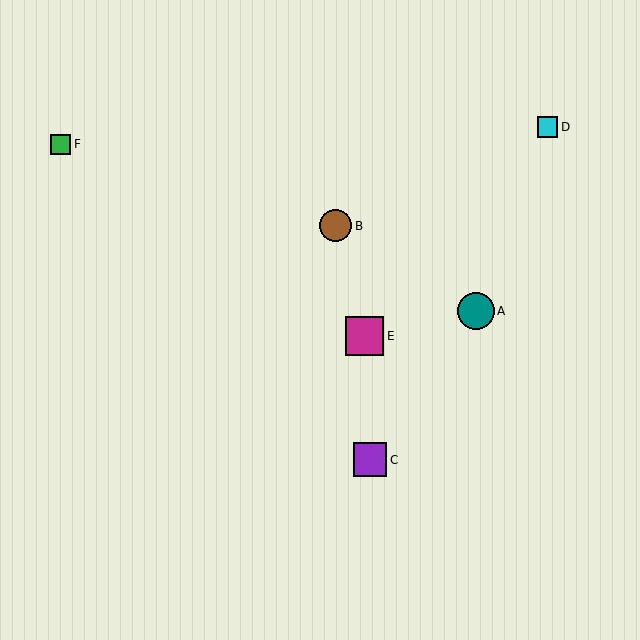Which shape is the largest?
The magenta square (labeled E) is the largest.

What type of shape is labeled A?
Shape A is a teal circle.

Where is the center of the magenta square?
The center of the magenta square is at (365, 336).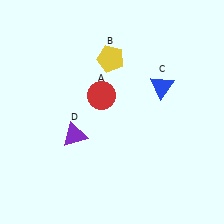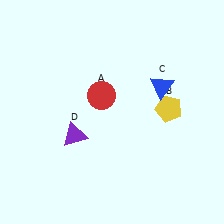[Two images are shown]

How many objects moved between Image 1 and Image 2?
1 object moved between the two images.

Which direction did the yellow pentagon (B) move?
The yellow pentagon (B) moved right.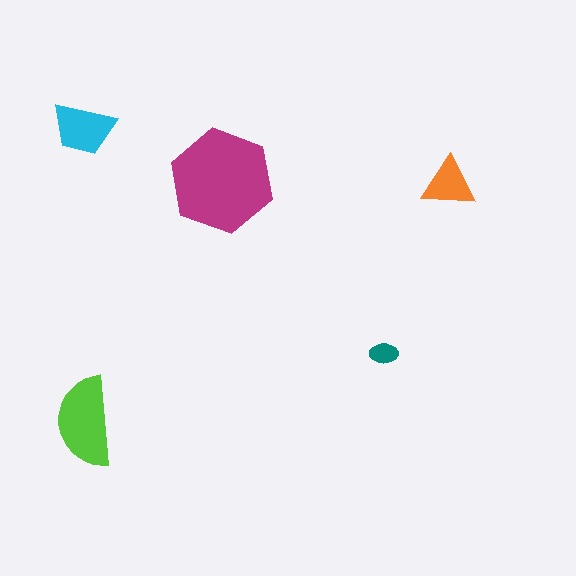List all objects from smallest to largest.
The teal ellipse, the orange triangle, the cyan trapezoid, the lime semicircle, the magenta hexagon.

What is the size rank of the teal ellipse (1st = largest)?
5th.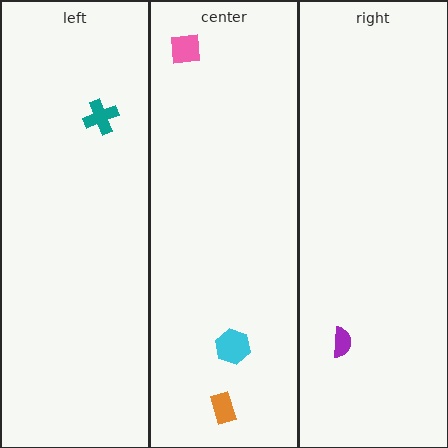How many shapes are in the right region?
1.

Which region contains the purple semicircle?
The right region.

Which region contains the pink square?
The center region.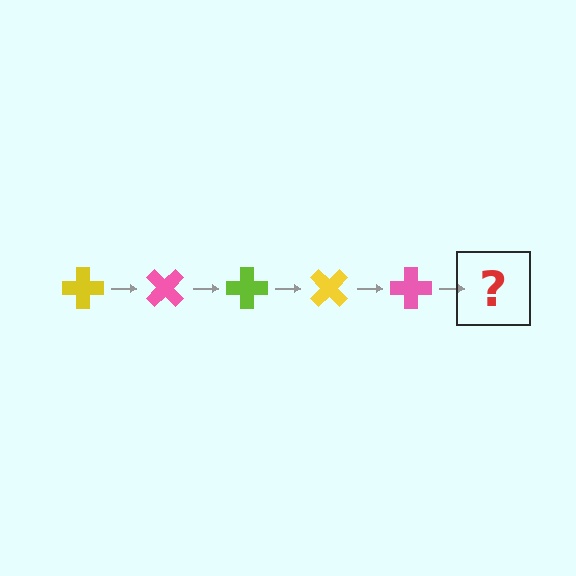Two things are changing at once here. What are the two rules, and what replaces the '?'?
The two rules are that it rotates 45 degrees each step and the color cycles through yellow, pink, and lime. The '?' should be a lime cross, rotated 225 degrees from the start.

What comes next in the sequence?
The next element should be a lime cross, rotated 225 degrees from the start.